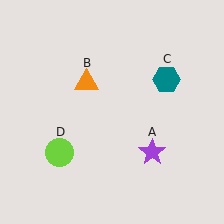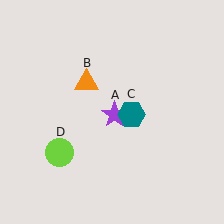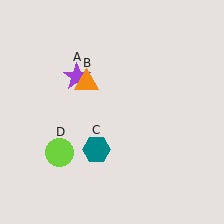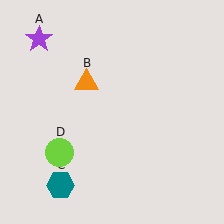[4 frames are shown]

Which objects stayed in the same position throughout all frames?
Orange triangle (object B) and lime circle (object D) remained stationary.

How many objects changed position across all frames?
2 objects changed position: purple star (object A), teal hexagon (object C).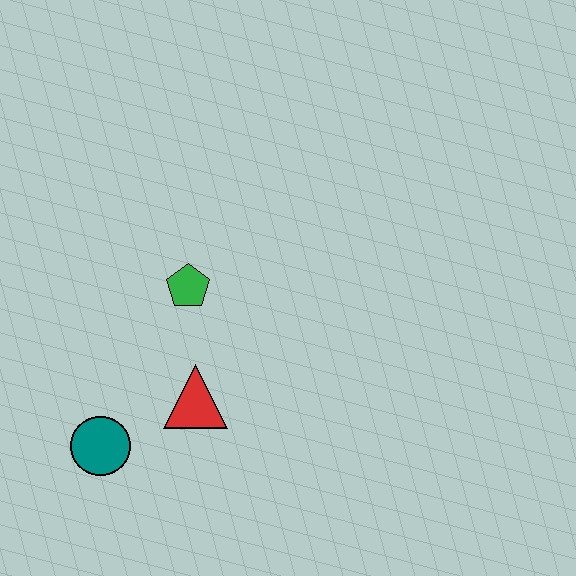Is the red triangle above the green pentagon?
No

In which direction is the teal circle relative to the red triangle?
The teal circle is to the left of the red triangle.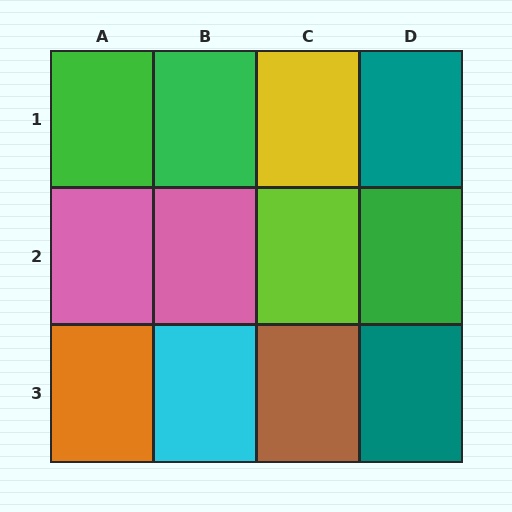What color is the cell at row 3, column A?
Orange.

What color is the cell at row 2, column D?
Green.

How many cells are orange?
1 cell is orange.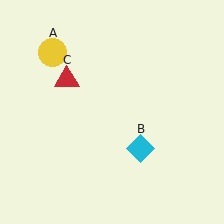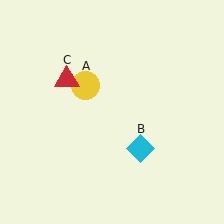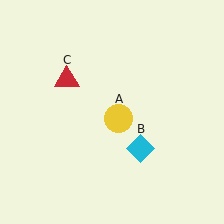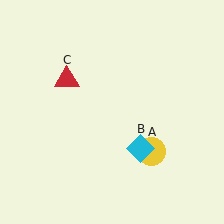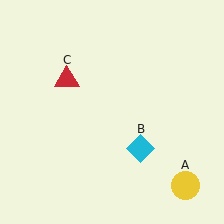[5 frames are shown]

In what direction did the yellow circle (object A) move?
The yellow circle (object A) moved down and to the right.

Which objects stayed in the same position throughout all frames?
Cyan diamond (object B) and red triangle (object C) remained stationary.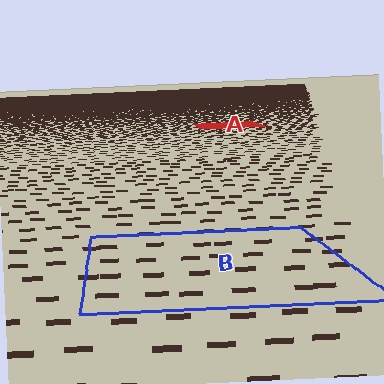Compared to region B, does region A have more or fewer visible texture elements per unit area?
Region A has more texture elements per unit area — they are packed more densely because it is farther away.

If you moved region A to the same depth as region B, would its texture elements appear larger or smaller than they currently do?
They would appear larger. At a closer depth, the same texture elements are projected at a bigger on-screen size.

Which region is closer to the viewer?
Region B is closer. The texture elements there are larger and more spread out.